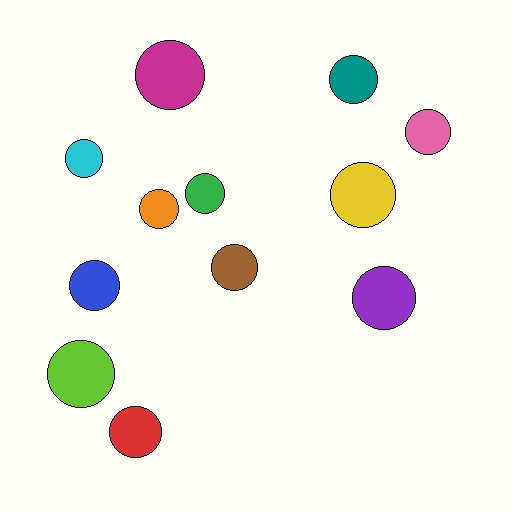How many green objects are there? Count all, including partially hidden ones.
There is 1 green object.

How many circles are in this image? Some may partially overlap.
There are 12 circles.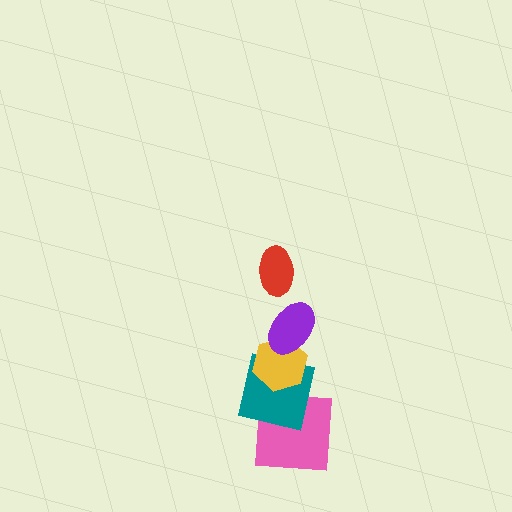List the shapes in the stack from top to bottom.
From top to bottom: the red ellipse, the purple ellipse, the yellow hexagon, the teal square, the pink square.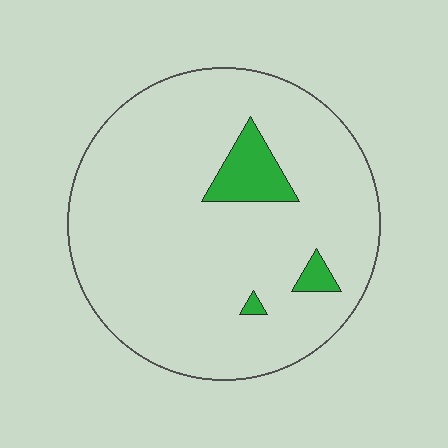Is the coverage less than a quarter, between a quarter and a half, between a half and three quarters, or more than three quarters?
Less than a quarter.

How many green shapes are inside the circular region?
3.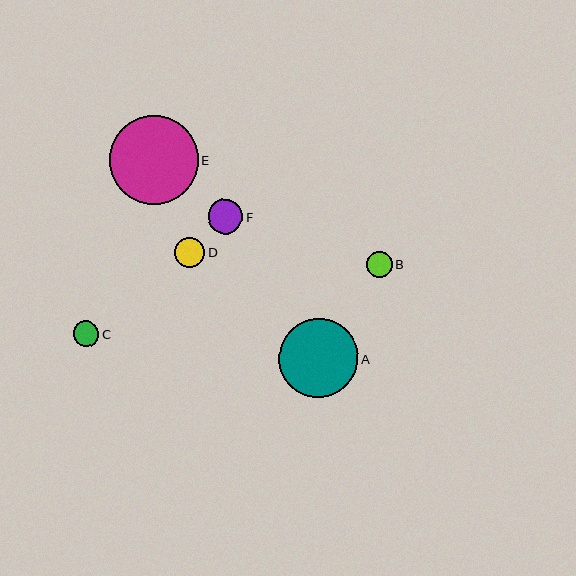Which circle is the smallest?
Circle B is the smallest with a size of approximately 25 pixels.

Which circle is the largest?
Circle E is the largest with a size of approximately 89 pixels.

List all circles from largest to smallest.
From largest to smallest: E, A, F, D, C, B.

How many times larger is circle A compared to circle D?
Circle A is approximately 2.6 times the size of circle D.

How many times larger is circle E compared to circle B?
Circle E is approximately 3.5 times the size of circle B.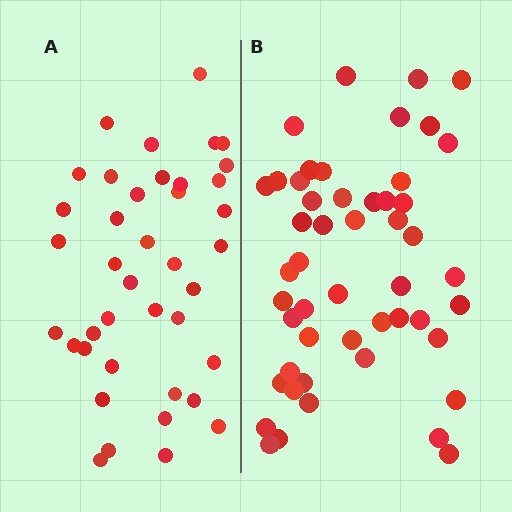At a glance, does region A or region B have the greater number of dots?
Region B (the right region) has more dots.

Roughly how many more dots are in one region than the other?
Region B has roughly 10 or so more dots than region A.